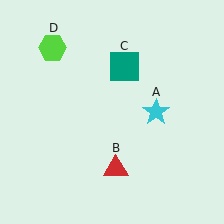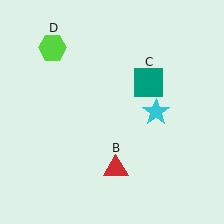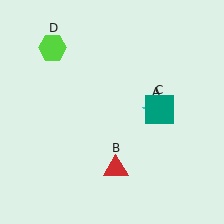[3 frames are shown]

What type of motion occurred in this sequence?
The teal square (object C) rotated clockwise around the center of the scene.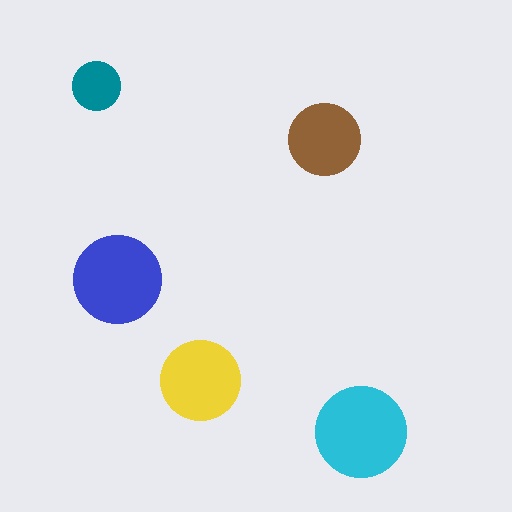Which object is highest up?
The teal circle is topmost.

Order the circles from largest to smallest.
the cyan one, the blue one, the yellow one, the brown one, the teal one.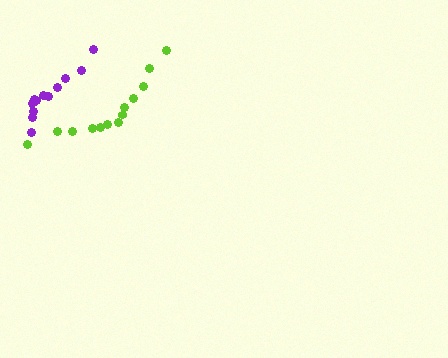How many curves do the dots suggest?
There are 2 distinct paths.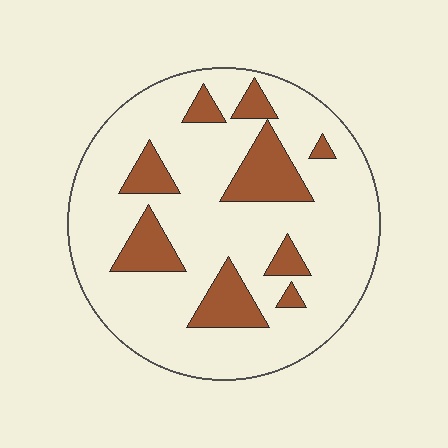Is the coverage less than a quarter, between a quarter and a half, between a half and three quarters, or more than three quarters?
Less than a quarter.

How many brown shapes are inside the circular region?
9.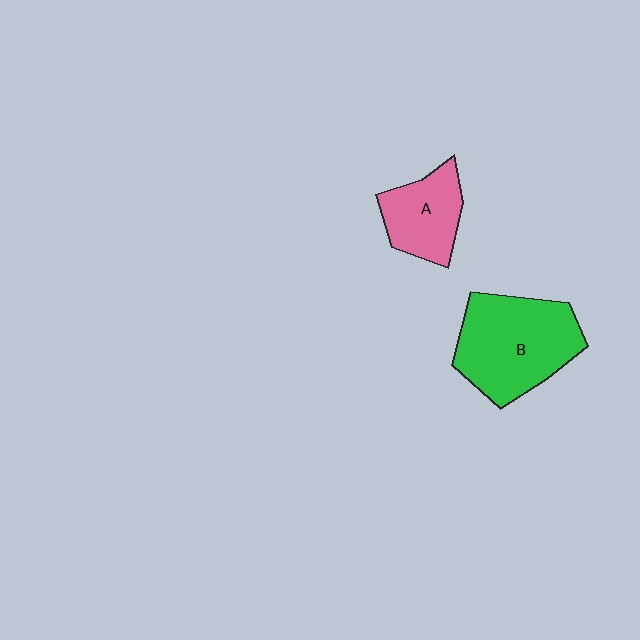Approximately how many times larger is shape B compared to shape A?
Approximately 1.8 times.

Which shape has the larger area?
Shape B (green).